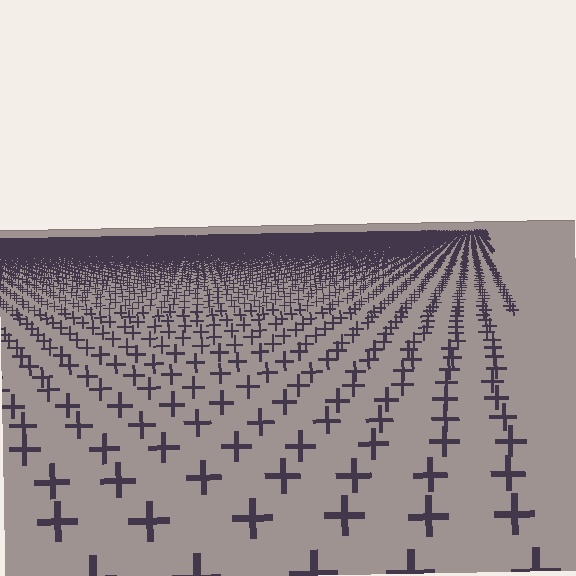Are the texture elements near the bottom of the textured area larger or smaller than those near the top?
Larger. Near the bottom, elements are closer to the viewer and appear at a bigger on-screen size.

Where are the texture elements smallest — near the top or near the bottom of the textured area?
Near the top.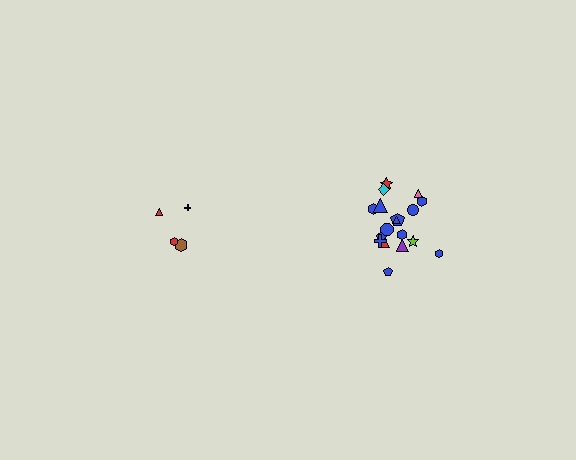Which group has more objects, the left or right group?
The right group.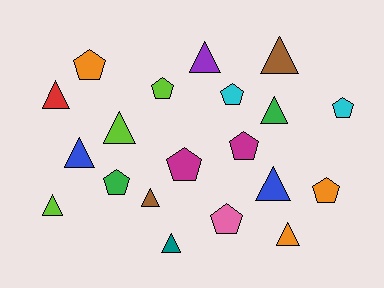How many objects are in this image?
There are 20 objects.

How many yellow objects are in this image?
There are no yellow objects.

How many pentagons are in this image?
There are 9 pentagons.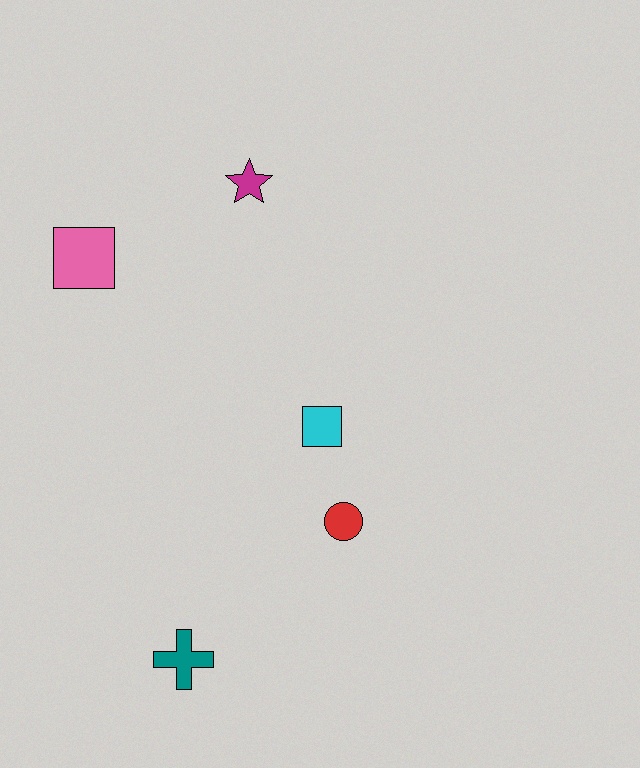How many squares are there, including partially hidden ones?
There are 2 squares.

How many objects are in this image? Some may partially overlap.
There are 5 objects.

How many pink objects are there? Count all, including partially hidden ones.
There is 1 pink object.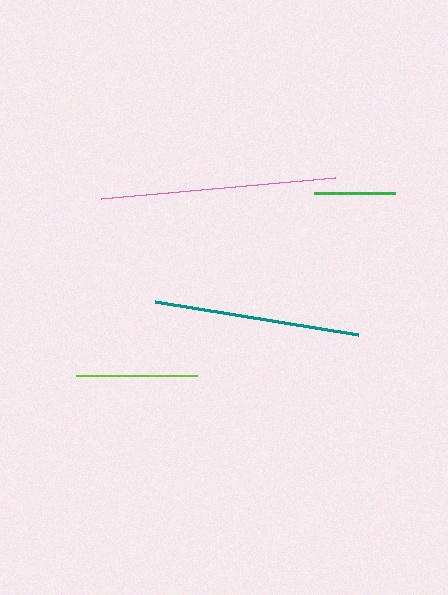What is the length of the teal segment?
The teal segment is approximately 206 pixels long.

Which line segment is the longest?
The pink line is the longest at approximately 235 pixels.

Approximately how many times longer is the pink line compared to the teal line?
The pink line is approximately 1.1 times the length of the teal line.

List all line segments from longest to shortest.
From longest to shortest: pink, teal, lime, green.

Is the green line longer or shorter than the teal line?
The teal line is longer than the green line.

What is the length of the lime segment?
The lime segment is approximately 120 pixels long.